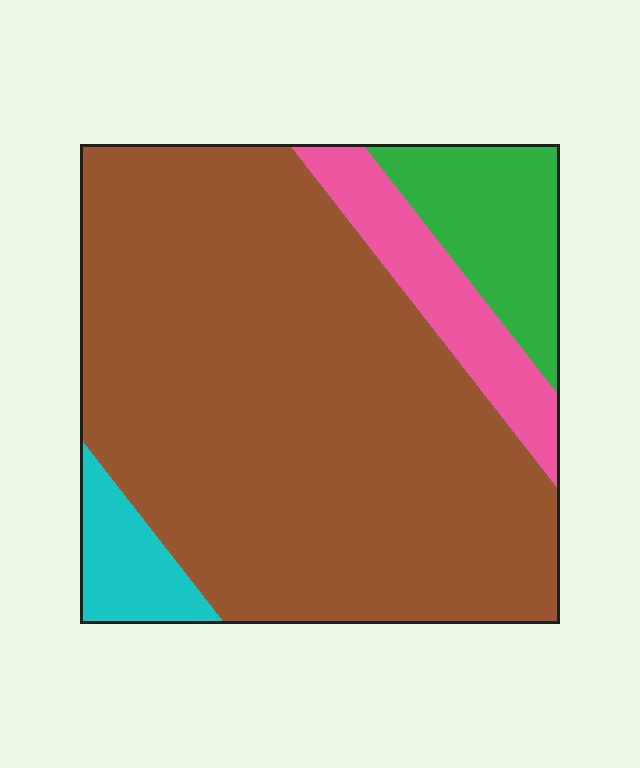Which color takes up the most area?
Brown, at roughly 75%.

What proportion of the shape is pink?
Pink covers about 10% of the shape.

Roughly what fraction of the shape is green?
Green takes up about one tenth (1/10) of the shape.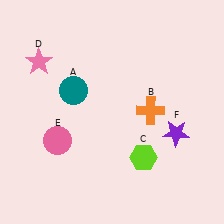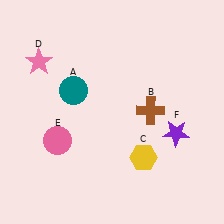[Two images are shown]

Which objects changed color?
B changed from orange to brown. C changed from lime to yellow.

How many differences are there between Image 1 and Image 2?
There are 2 differences between the two images.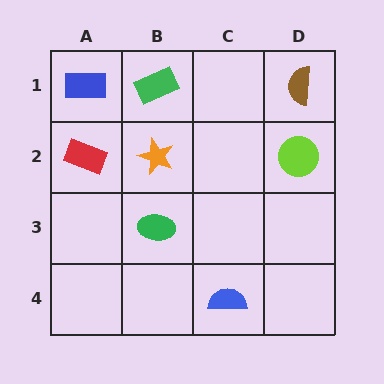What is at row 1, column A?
A blue rectangle.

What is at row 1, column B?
A green rectangle.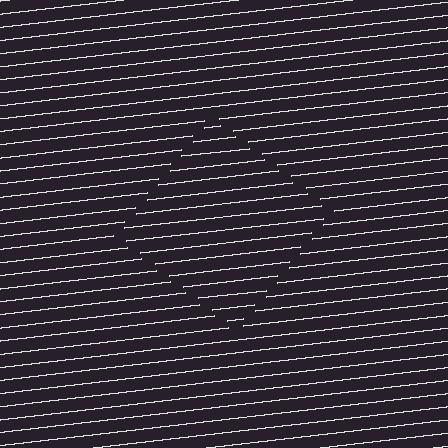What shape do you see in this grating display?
An illusory square. The interior of the shape contains the same grating, shifted by half a period — the contour is defined by the phase discontinuity where line-ends from the inner and outer gratings abut.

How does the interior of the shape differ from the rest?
The interior of the shape contains the same grating, shifted by half a period — the contour is defined by the phase discontinuity where line-ends from the inner and outer gratings abut.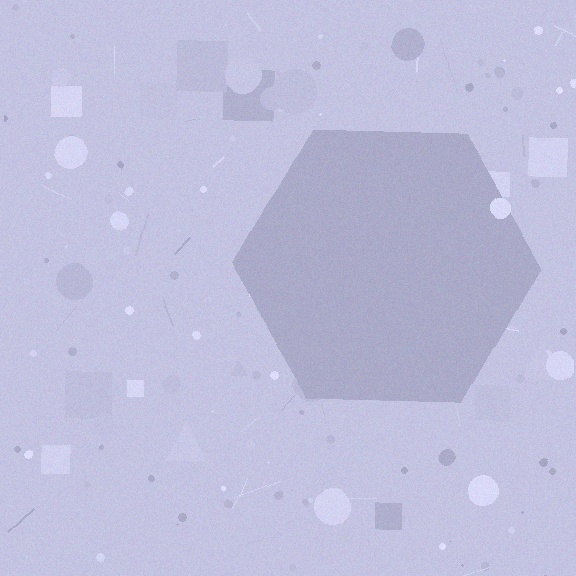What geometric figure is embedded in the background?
A hexagon is embedded in the background.